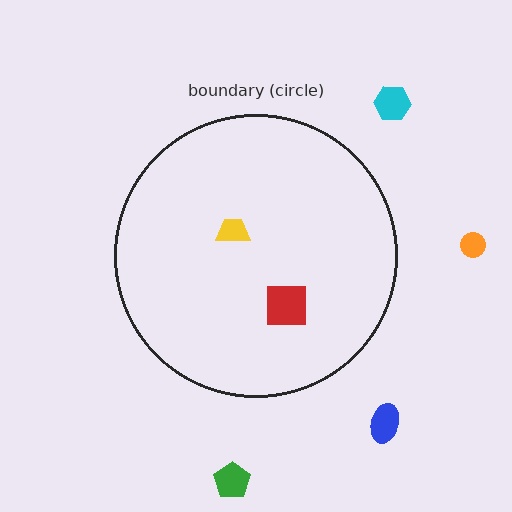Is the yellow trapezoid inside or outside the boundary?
Inside.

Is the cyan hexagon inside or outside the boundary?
Outside.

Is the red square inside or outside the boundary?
Inside.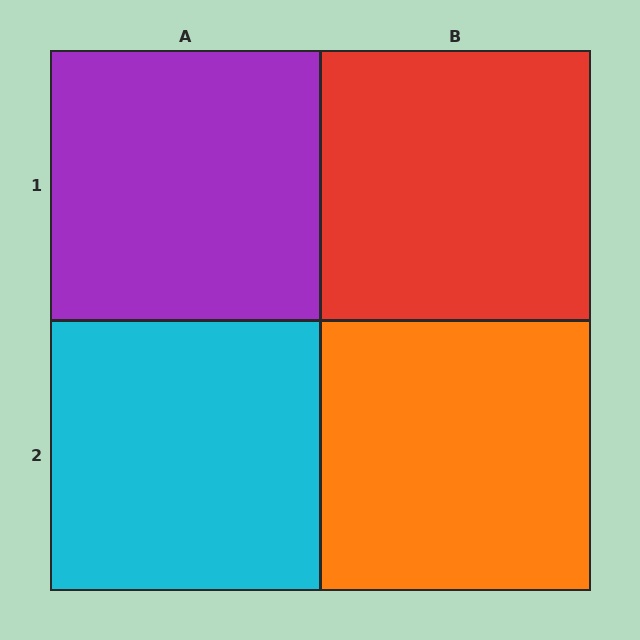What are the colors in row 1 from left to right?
Purple, red.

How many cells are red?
1 cell is red.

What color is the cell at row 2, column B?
Orange.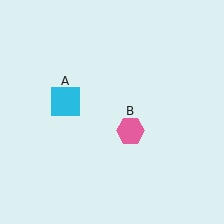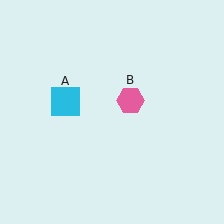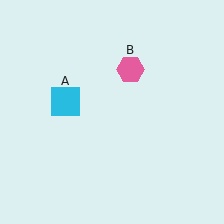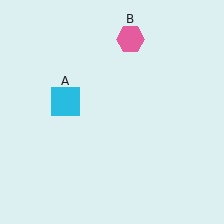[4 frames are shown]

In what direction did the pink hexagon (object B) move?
The pink hexagon (object B) moved up.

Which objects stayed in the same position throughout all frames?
Cyan square (object A) remained stationary.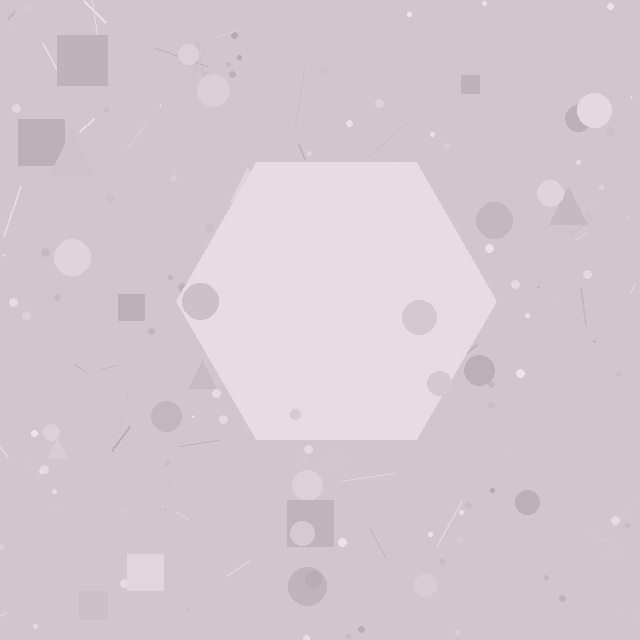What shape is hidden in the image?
A hexagon is hidden in the image.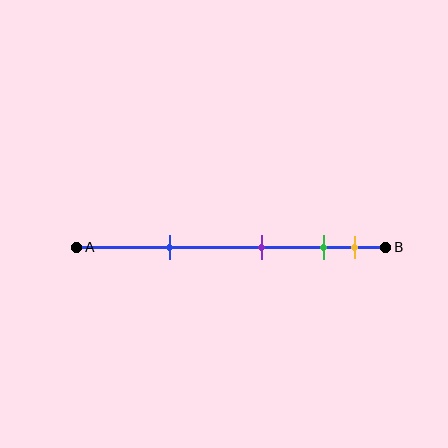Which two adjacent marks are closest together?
The green and yellow marks are the closest adjacent pair.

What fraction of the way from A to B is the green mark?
The green mark is approximately 80% (0.8) of the way from A to B.